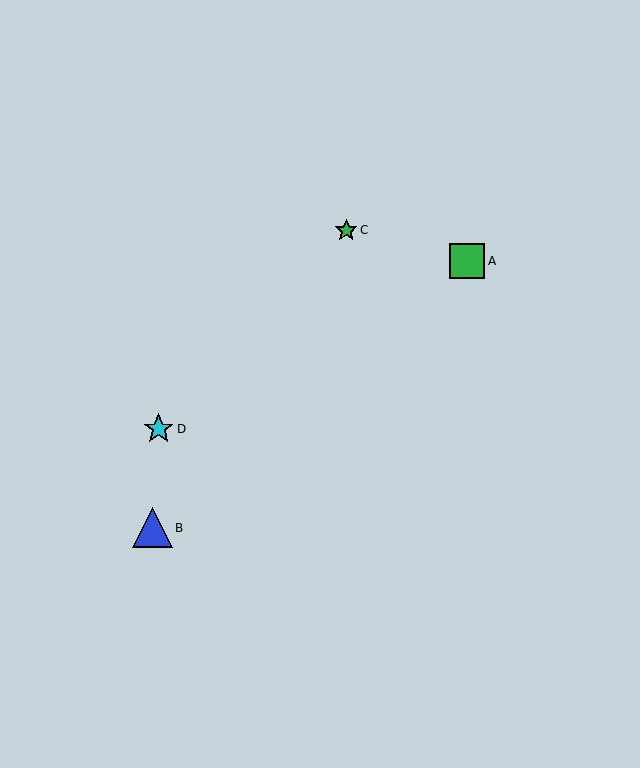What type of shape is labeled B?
Shape B is a blue triangle.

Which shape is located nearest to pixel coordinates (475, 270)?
The green square (labeled A) at (467, 261) is nearest to that location.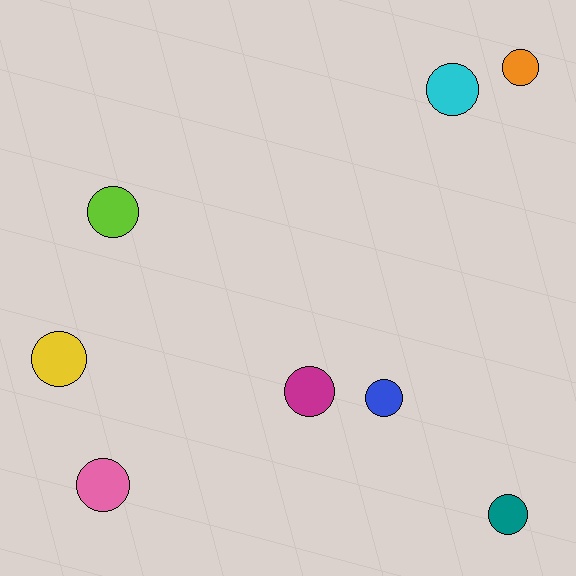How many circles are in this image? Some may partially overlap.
There are 8 circles.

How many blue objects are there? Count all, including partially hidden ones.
There is 1 blue object.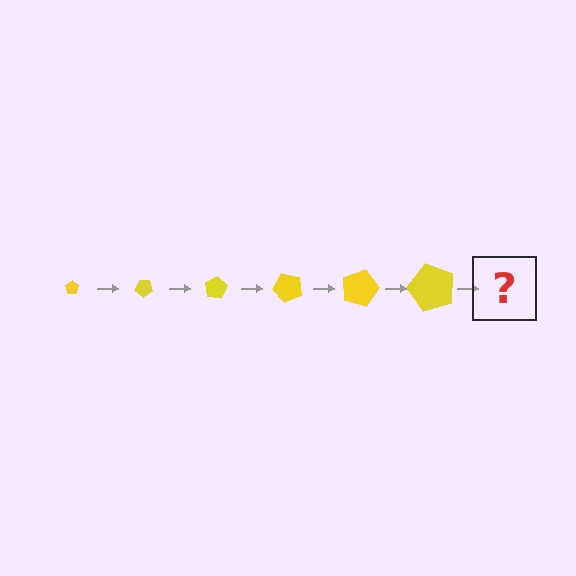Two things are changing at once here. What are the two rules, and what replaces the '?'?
The two rules are that the pentagon grows larger each step and it rotates 40 degrees each step. The '?' should be a pentagon, larger than the previous one and rotated 240 degrees from the start.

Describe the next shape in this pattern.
It should be a pentagon, larger than the previous one and rotated 240 degrees from the start.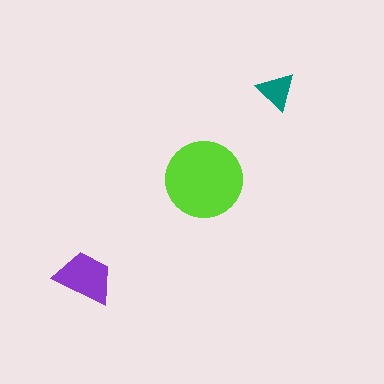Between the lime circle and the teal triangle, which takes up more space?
The lime circle.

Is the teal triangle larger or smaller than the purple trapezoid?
Smaller.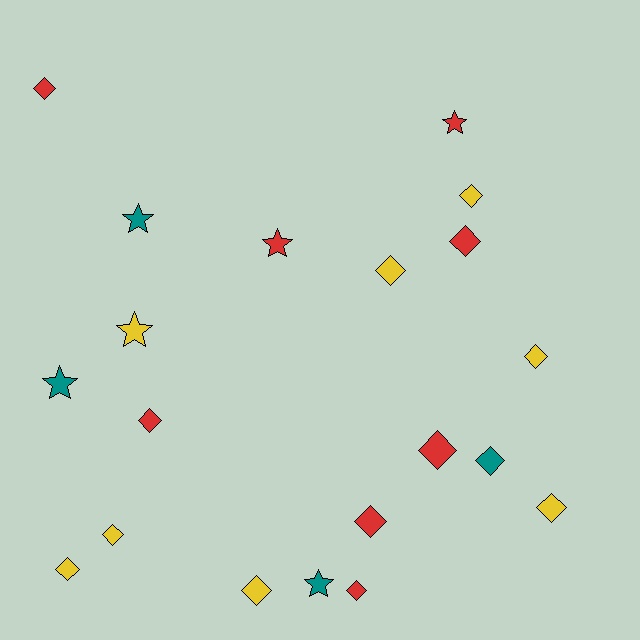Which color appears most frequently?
Red, with 8 objects.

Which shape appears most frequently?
Diamond, with 14 objects.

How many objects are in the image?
There are 20 objects.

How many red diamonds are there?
There are 6 red diamonds.